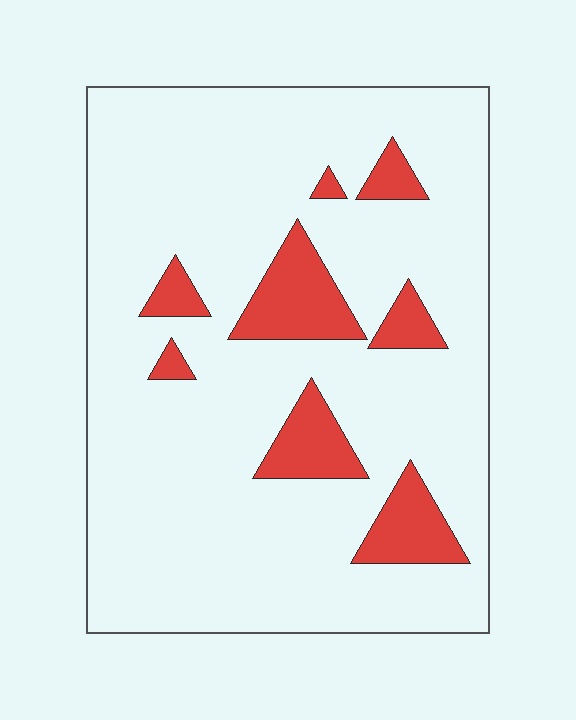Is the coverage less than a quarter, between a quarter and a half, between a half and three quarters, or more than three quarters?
Less than a quarter.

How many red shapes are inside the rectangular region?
8.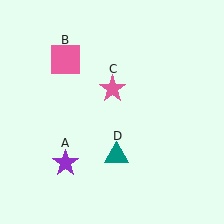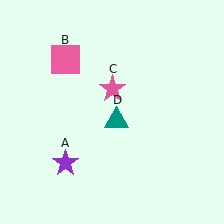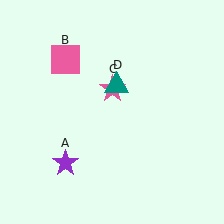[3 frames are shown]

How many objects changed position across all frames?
1 object changed position: teal triangle (object D).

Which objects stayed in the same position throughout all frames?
Purple star (object A) and pink square (object B) and pink star (object C) remained stationary.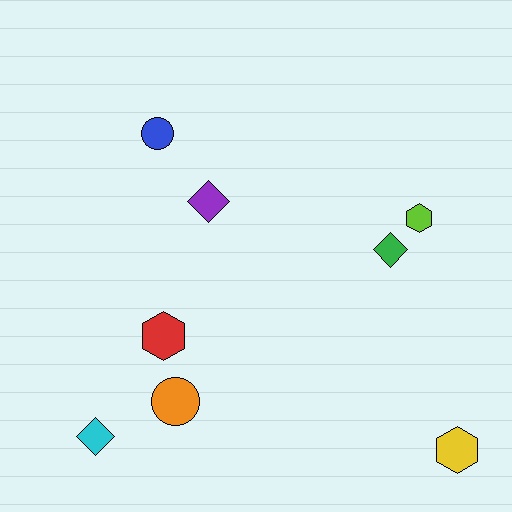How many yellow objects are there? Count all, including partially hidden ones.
There is 1 yellow object.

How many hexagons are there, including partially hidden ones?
There are 3 hexagons.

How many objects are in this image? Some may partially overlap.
There are 8 objects.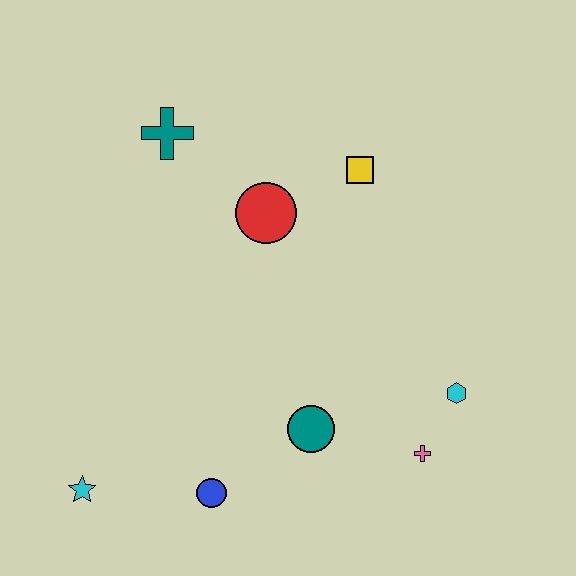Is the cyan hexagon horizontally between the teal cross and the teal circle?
No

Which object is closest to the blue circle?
The teal circle is closest to the blue circle.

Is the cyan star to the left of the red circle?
Yes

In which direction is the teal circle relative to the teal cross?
The teal circle is below the teal cross.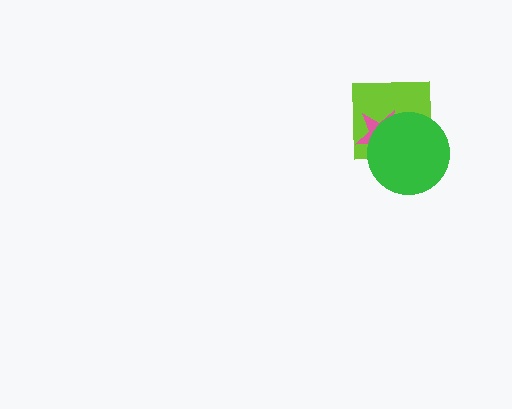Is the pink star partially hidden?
Yes, it is partially covered by another shape.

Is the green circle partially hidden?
No, no other shape covers it.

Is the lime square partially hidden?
Yes, it is partially covered by another shape.